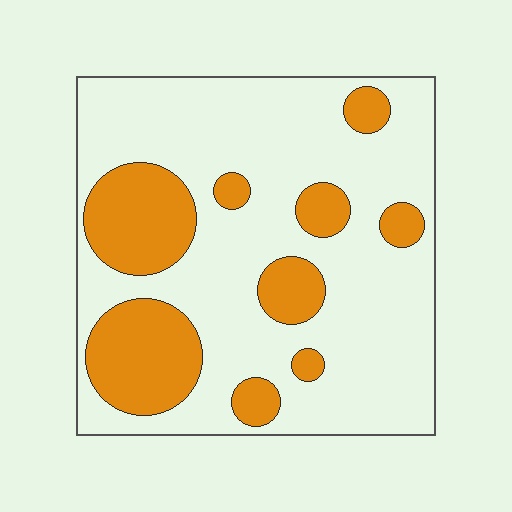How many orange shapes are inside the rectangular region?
9.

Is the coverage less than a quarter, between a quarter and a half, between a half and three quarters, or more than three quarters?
Between a quarter and a half.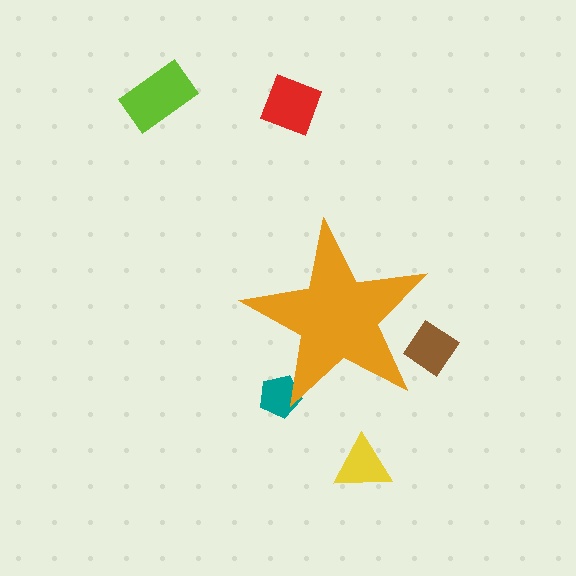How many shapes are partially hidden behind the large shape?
2 shapes are partially hidden.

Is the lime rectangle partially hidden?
No, the lime rectangle is fully visible.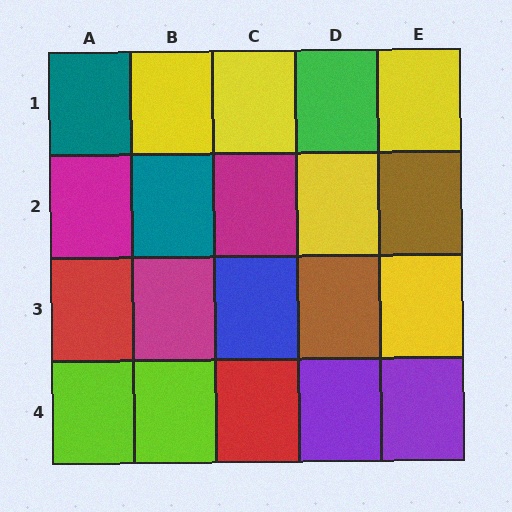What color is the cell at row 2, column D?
Yellow.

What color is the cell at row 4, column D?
Purple.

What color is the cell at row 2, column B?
Teal.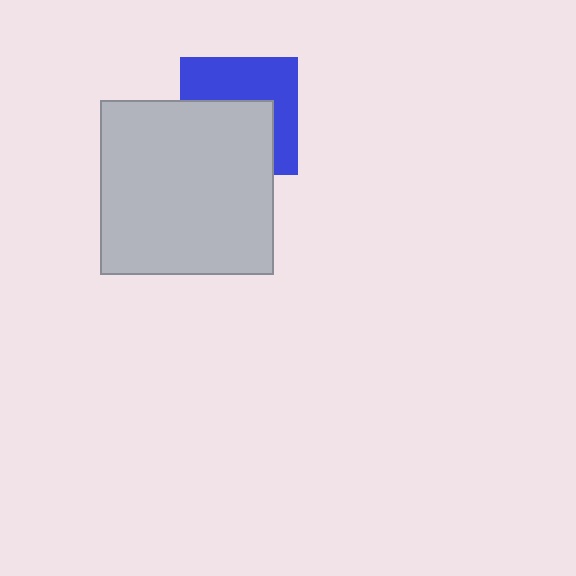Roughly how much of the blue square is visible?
About half of it is visible (roughly 49%).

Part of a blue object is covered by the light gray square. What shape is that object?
It is a square.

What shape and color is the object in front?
The object in front is a light gray square.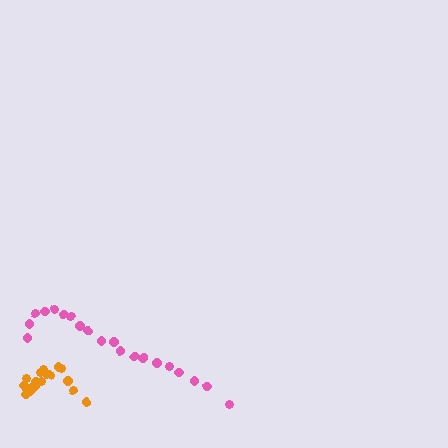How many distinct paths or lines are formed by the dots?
There are 2 distinct paths.